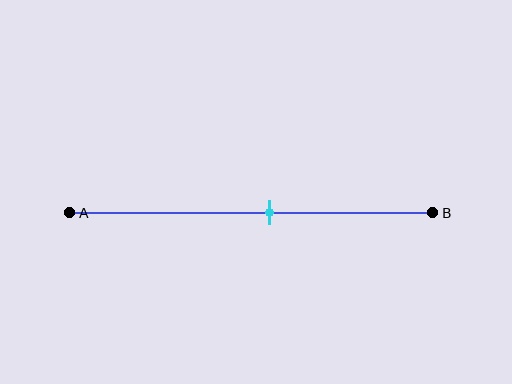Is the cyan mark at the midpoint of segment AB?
No, the mark is at about 55% from A, not at the 50% midpoint.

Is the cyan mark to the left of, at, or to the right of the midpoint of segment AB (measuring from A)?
The cyan mark is to the right of the midpoint of segment AB.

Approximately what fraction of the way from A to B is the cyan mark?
The cyan mark is approximately 55% of the way from A to B.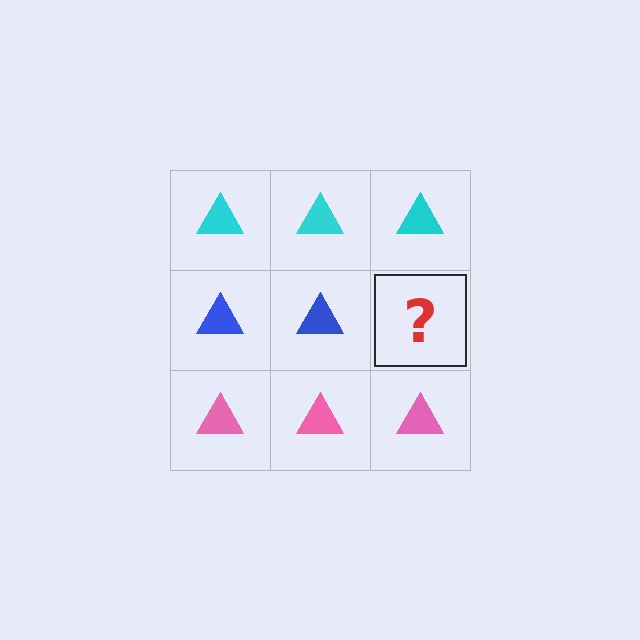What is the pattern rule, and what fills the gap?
The rule is that each row has a consistent color. The gap should be filled with a blue triangle.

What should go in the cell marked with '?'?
The missing cell should contain a blue triangle.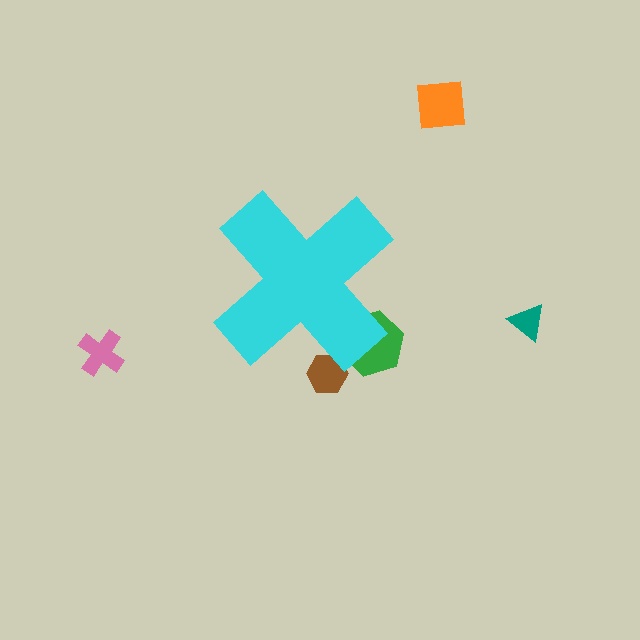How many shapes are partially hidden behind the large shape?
2 shapes are partially hidden.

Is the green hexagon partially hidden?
Yes, the green hexagon is partially hidden behind the cyan cross.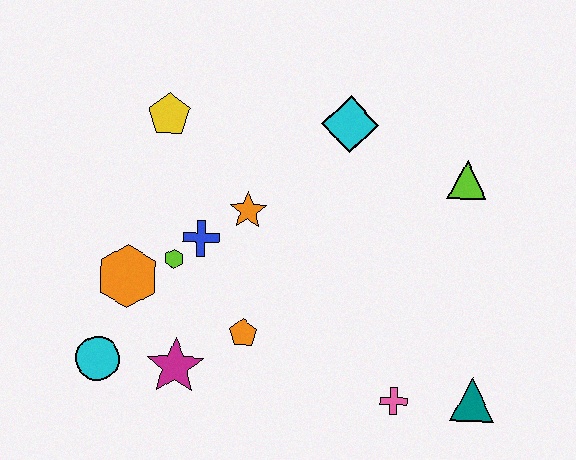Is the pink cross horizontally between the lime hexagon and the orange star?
No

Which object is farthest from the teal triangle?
The yellow pentagon is farthest from the teal triangle.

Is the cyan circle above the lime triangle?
No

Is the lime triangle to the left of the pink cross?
No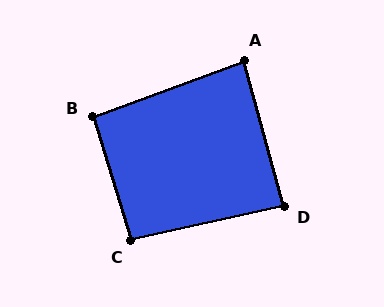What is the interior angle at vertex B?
Approximately 93 degrees (approximately right).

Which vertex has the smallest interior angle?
A, at approximately 85 degrees.